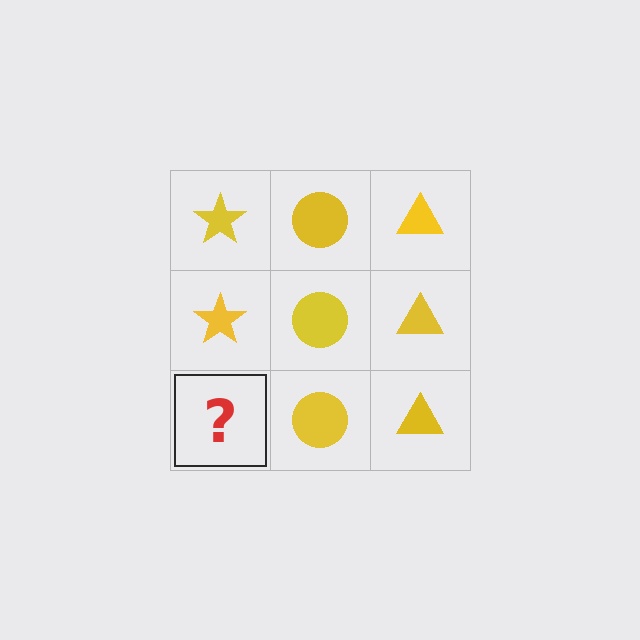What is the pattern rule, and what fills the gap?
The rule is that each column has a consistent shape. The gap should be filled with a yellow star.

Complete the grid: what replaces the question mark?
The question mark should be replaced with a yellow star.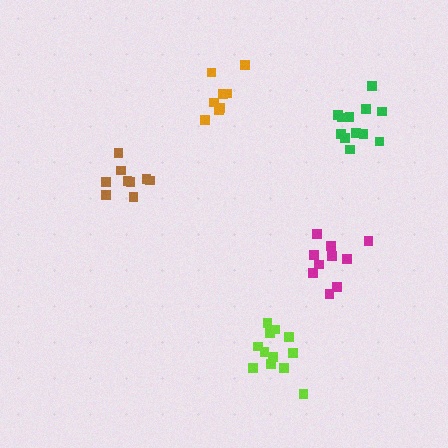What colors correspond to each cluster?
The clusters are colored: orange, green, brown, lime, magenta.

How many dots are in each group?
Group 1: 8 dots, Group 2: 12 dots, Group 3: 9 dots, Group 4: 12 dots, Group 5: 10 dots (51 total).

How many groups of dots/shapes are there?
There are 5 groups.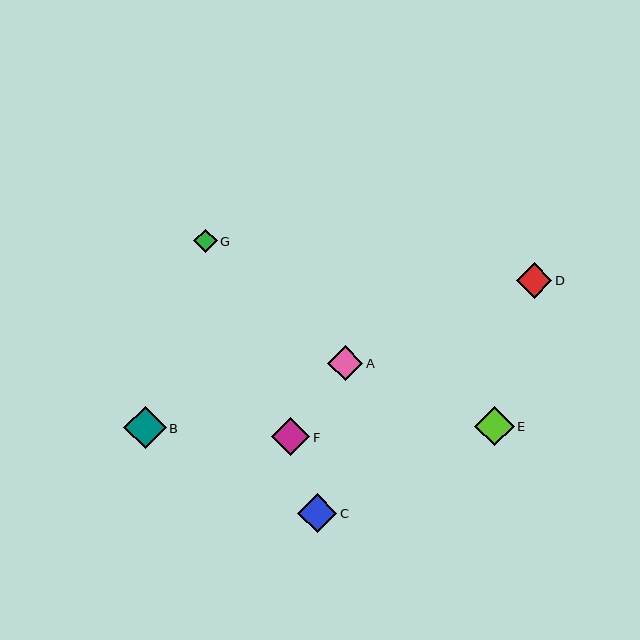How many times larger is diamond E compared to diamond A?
Diamond E is approximately 1.1 times the size of diamond A.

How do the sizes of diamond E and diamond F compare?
Diamond E and diamond F are approximately the same size.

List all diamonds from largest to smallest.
From largest to smallest: B, C, E, F, D, A, G.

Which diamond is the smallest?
Diamond G is the smallest with a size of approximately 24 pixels.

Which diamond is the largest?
Diamond B is the largest with a size of approximately 42 pixels.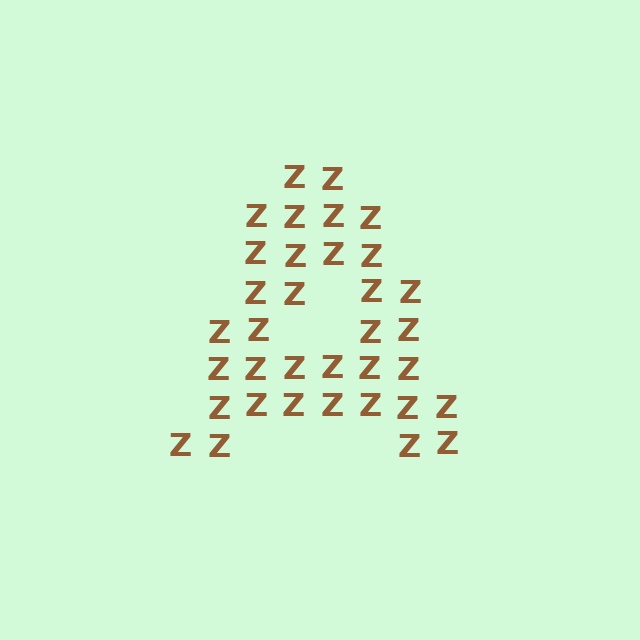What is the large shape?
The large shape is the letter A.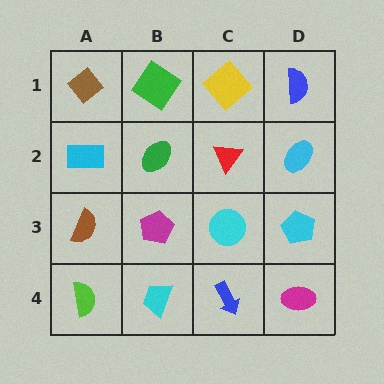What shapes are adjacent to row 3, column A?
A cyan rectangle (row 2, column A), a lime semicircle (row 4, column A), a magenta pentagon (row 3, column B).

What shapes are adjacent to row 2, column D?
A blue semicircle (row 1, column D), a cyan pentagon (row 3, column D), a red triangle (row 2, column C).